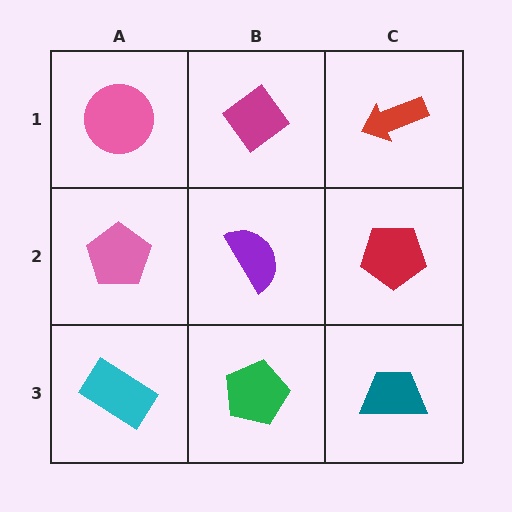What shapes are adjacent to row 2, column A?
A pink circle (row 1, column A), a cyan rectangle (row 3, column A), a purple semicircle (row 2, column B).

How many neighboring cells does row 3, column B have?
3.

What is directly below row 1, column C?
A red pentagon.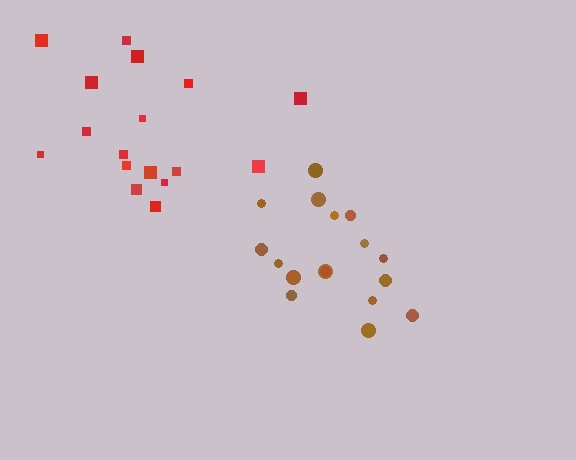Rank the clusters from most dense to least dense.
brown, red.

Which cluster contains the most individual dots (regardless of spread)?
Red (17).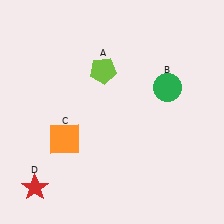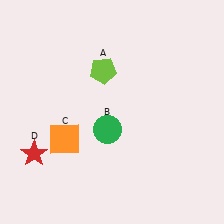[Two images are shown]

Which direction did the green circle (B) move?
The green circle (B) moved left.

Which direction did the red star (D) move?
The red star (D) moved up.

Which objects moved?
The objects that moved are: the green circle (B), the red star (D).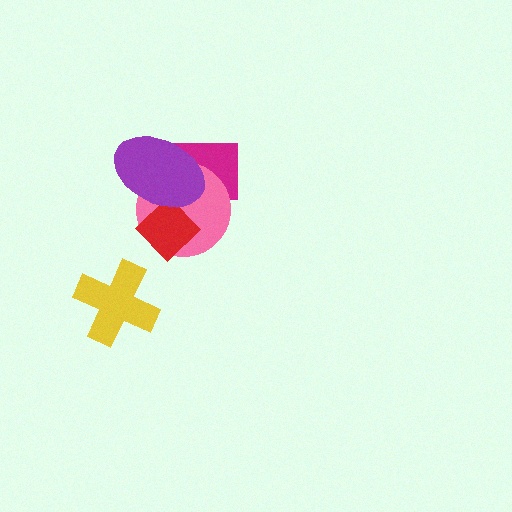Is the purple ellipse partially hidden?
No, no other shape covers it.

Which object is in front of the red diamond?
The purple ellipse is in front of the red diamond.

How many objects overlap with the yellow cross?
0 objects overlap with the yellow cross.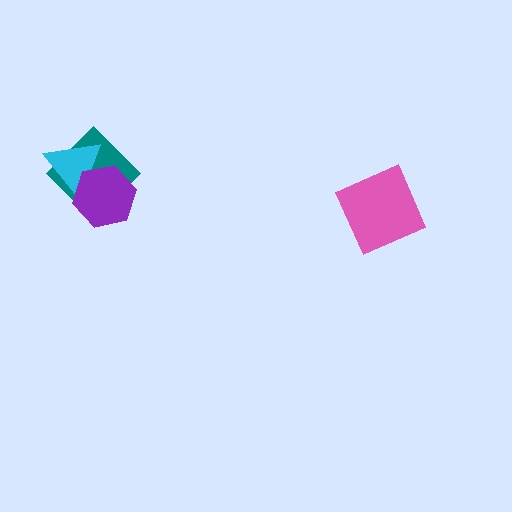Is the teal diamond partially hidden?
Yes, it is partially covered by another shape.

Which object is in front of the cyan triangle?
The purple hexagon is in front of the cyan triangle.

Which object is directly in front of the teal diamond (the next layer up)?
The cyan triangle is directly in front of the teal diamond.